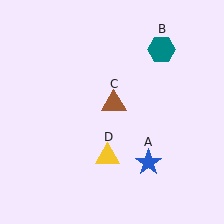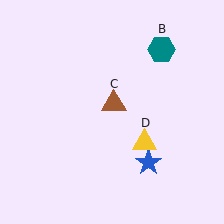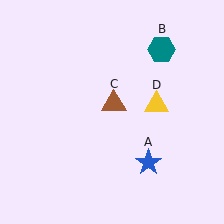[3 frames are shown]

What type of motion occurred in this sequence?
The yellow triangle (object D) rotated counterclockwise around the center of the scene.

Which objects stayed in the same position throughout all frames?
Blue star (object A) and teal hexagon (object B) and brown triangle (object C) remained stationary.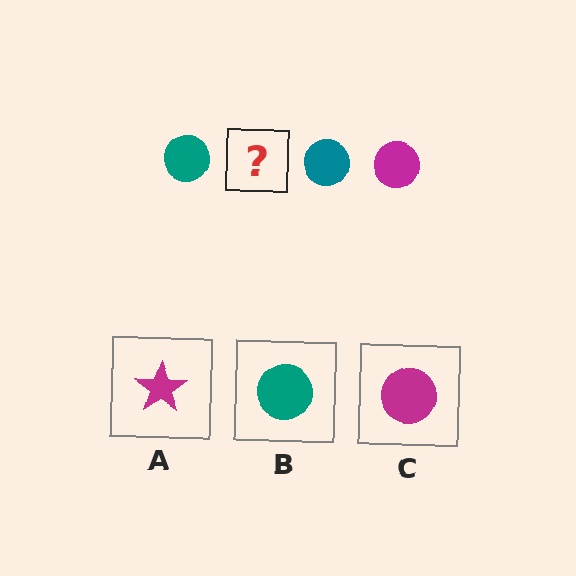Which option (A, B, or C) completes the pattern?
C.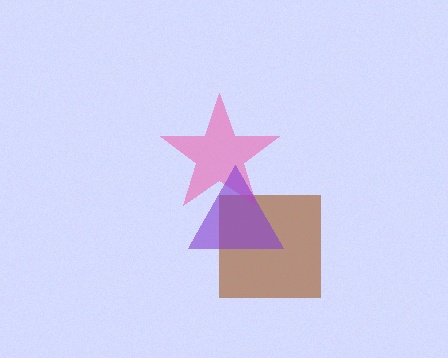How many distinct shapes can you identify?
There are 3 distinct shapes: a brown square, a pink star, a purple triangle.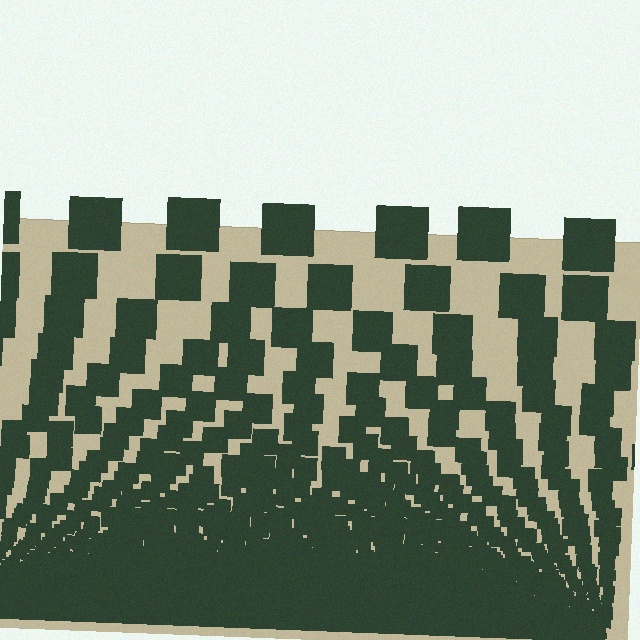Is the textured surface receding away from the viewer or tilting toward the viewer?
The surface appears to tilt toward the viewer. Texture elements get larger and sparser toward the top.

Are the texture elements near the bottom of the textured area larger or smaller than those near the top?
Smaller. The gradient is inverted — elements near the bottom are smaller and denser.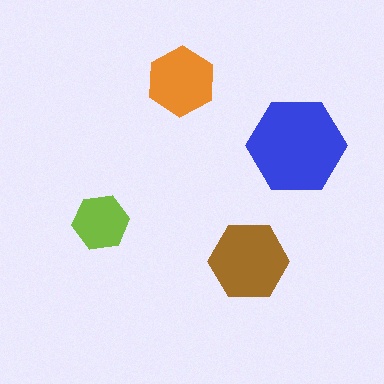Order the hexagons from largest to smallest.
the blue one, the brown one, the orange one, the lime one.